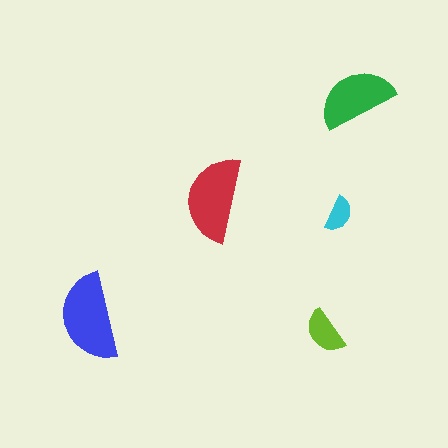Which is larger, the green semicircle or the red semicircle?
The red one.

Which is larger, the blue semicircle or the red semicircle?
The blue one.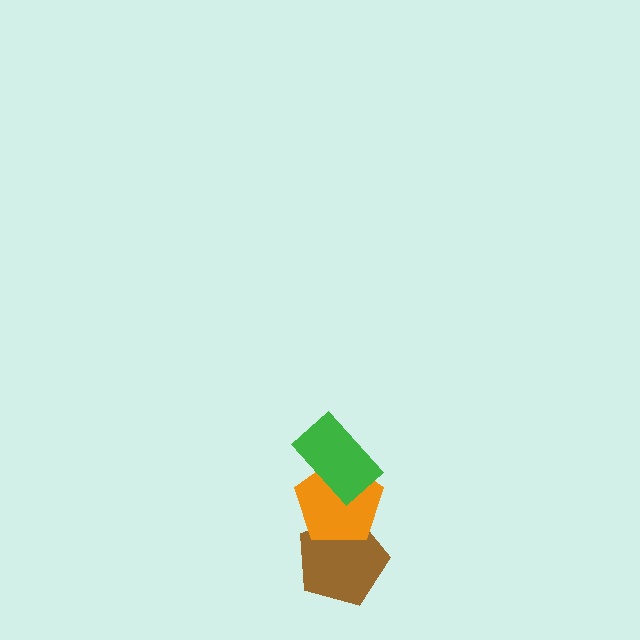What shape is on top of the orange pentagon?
The green rectangle is on top of the orange pentagon.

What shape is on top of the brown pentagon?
The orange pentagon is on top of the brown pentagon.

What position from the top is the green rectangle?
The green rectangle is 1st from the top.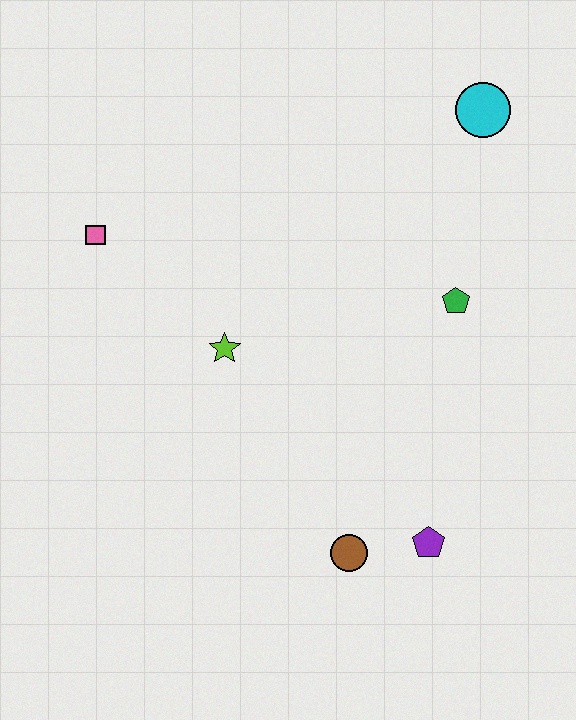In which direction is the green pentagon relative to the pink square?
The green pentagon is to the right of the pink square.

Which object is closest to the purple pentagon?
The brown circle is closest to the purple pentagon.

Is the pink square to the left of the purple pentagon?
Yes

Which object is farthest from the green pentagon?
The pink square is farthest from the green pentagon.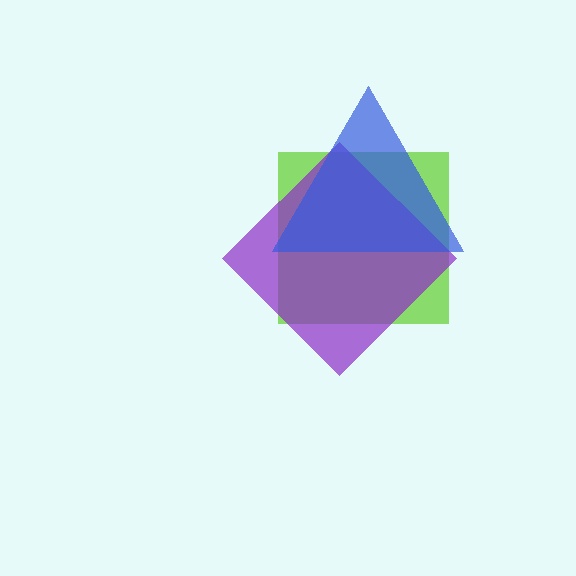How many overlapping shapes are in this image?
There are 3 overlapping shapes in the image.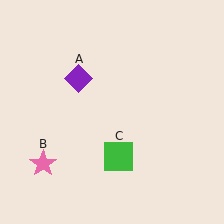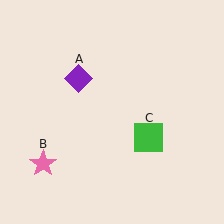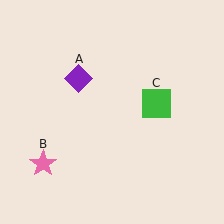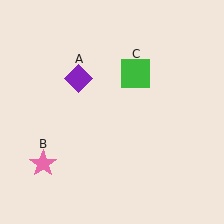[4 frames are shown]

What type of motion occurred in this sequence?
The green square (object C) rotated counterclockwise around the center of the scene.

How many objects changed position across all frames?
1 object changed position: green square (object C).